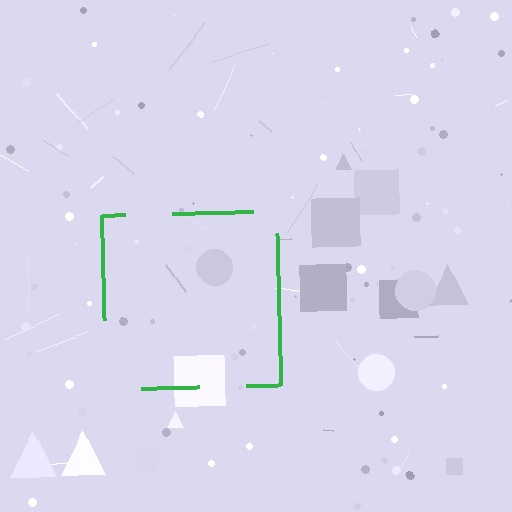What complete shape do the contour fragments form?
The contour fragments form a square.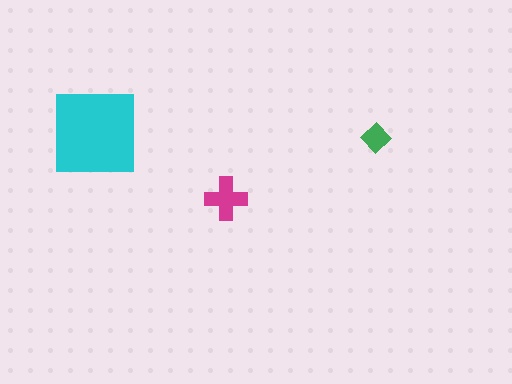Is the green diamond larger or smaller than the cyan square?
Smaller.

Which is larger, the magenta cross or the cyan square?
The cyan square.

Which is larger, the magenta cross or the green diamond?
The magenta cross.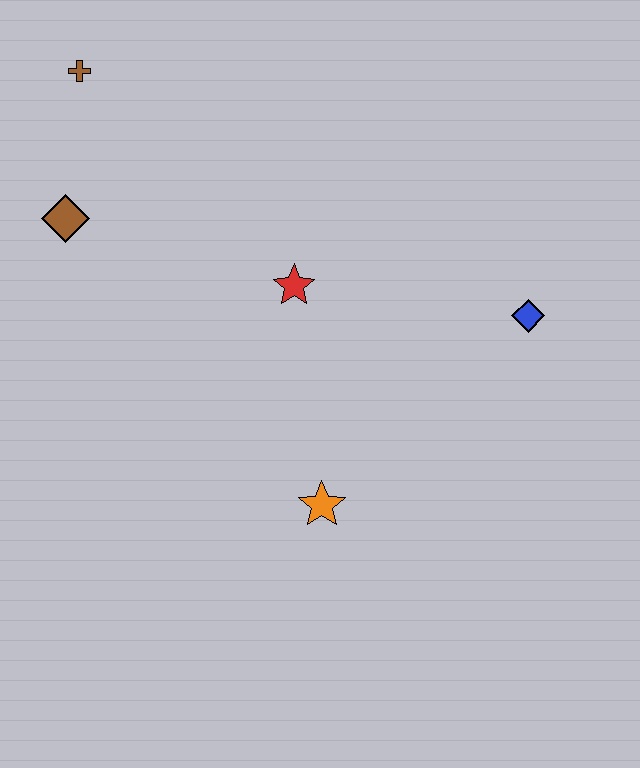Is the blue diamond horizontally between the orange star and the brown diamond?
No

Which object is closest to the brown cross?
The brown diamond is closest to the brown cross.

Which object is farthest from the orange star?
The brown cross is farthest from the orange star.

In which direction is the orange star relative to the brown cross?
The orange star is below the brown cross.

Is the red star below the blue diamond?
No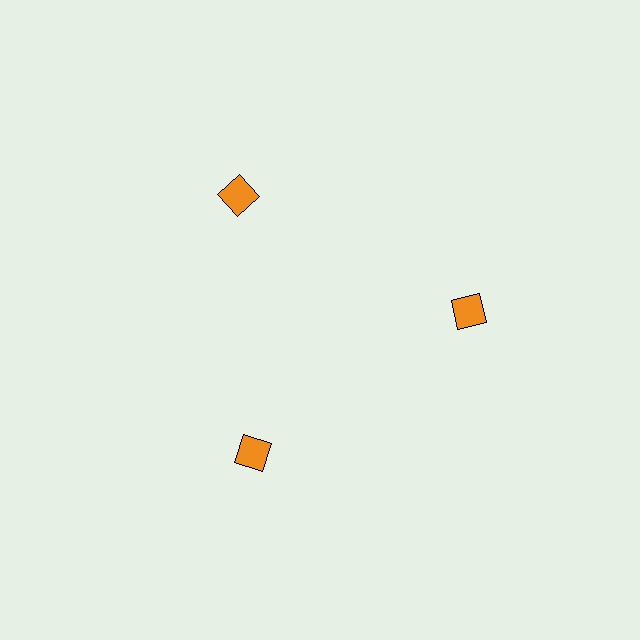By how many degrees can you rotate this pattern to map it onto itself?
The pattern maps onto itself every 120 degrees of rotation.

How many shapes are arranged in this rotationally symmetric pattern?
There are 3 shapes, arranged in 3 groups of 1.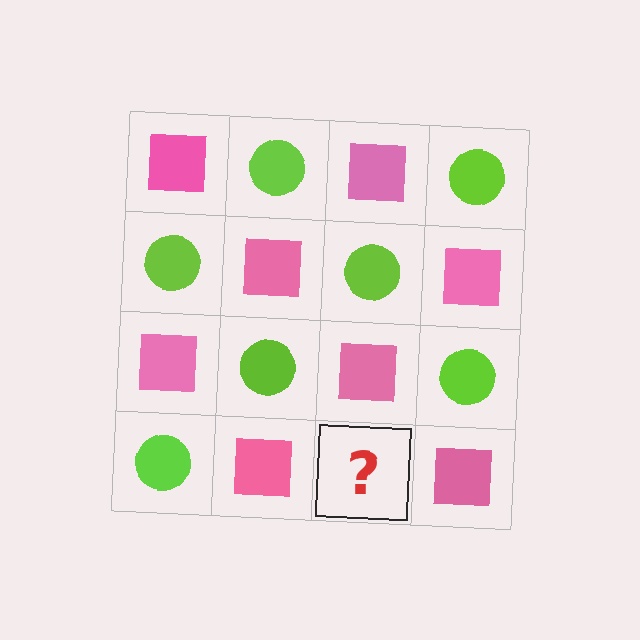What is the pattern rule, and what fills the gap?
The rule is that it alternates pink square and lime circle in a checkerboard pattern. The gap should be filled with a lime circle.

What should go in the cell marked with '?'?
The missing cell should contain a lime circle.